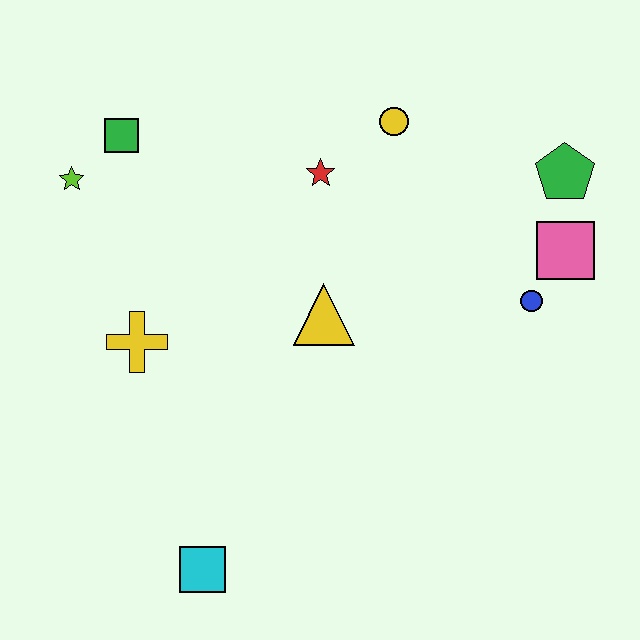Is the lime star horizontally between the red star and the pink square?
No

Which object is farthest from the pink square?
The lime star is farthest from the pink square.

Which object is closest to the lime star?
The green square is closest to the lime star.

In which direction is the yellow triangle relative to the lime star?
The yellow triangle is to the right of the lime star.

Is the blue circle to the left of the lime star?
No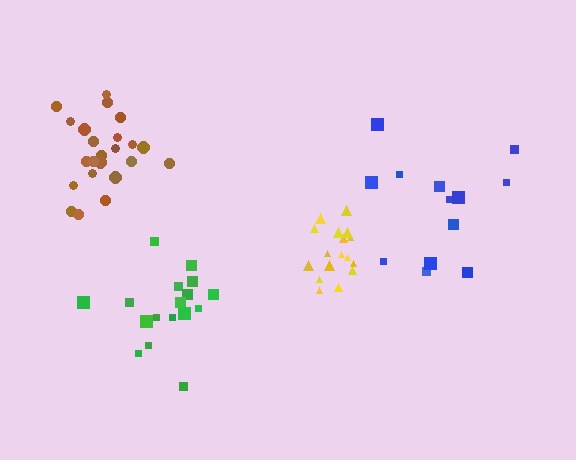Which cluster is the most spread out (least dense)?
Blue.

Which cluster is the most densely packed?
Yellow.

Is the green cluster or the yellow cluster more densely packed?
Yellow.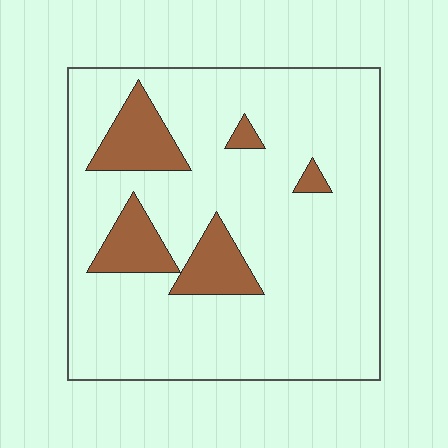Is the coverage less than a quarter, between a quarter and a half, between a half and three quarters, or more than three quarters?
Less than a quarter.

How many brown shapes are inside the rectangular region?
5.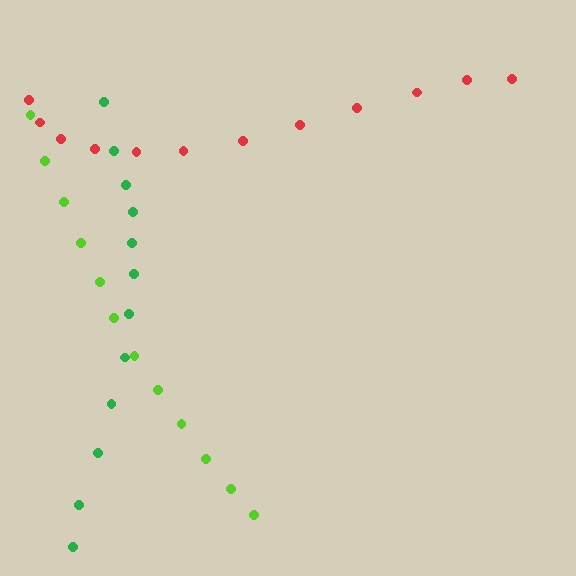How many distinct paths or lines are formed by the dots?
There are 3 distinct paths.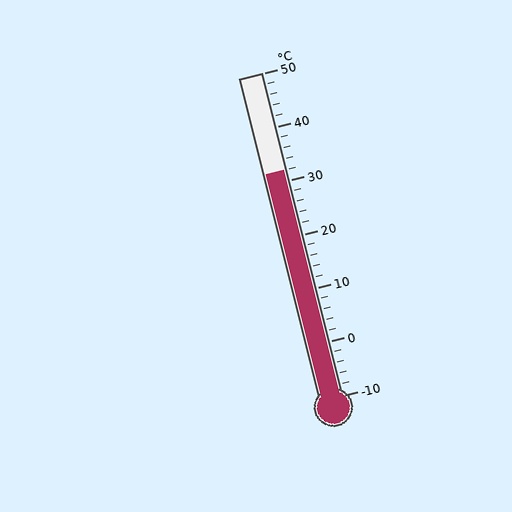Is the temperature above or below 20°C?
The temperature is above 20°C.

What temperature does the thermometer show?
The thermometer shows approximately 32°C.